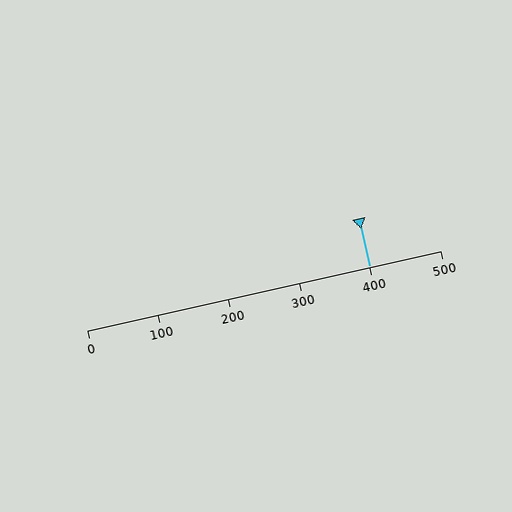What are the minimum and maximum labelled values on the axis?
The axis runs from 0 to 500.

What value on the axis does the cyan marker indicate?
The marker indicates approximately 400.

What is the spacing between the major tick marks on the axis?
The major ticks are spaced 100 apart.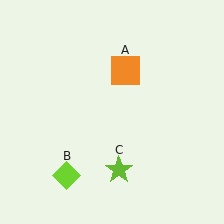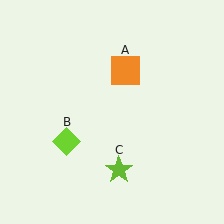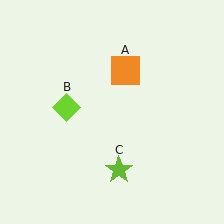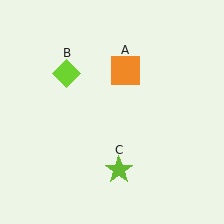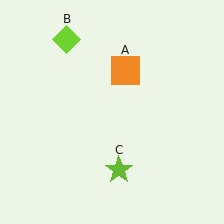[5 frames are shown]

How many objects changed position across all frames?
1 object changed position: lime diamond (object B).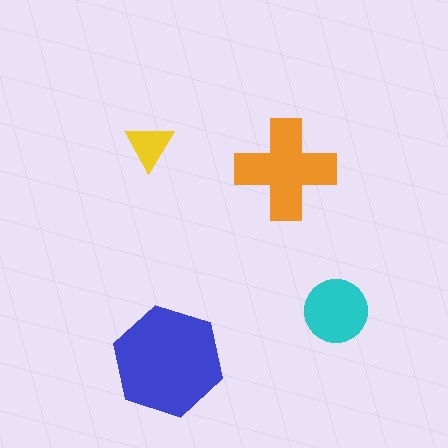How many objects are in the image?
There are 4 objects in the image.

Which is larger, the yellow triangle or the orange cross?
The orange cross.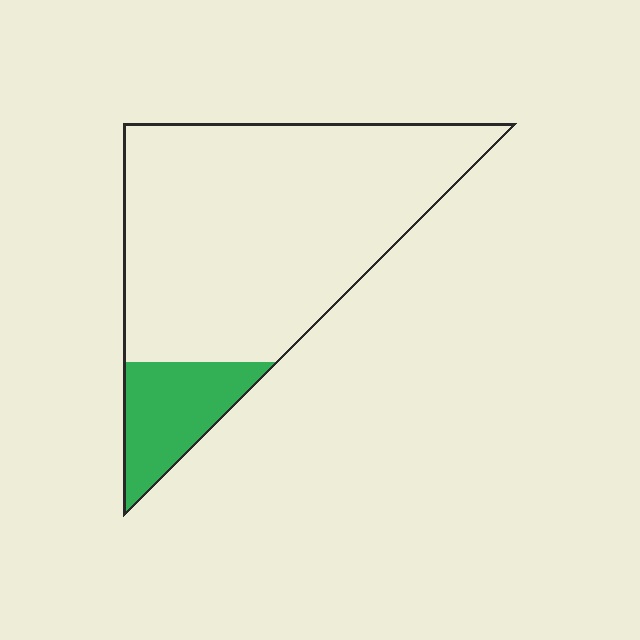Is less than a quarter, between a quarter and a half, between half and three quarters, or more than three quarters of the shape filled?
Less than a quarter.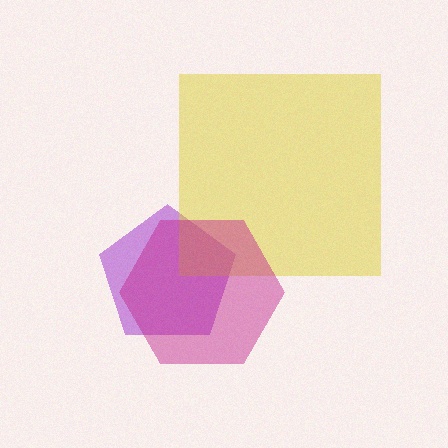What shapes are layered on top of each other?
The layered shapes are: a purple pentagon, a yellow square, a magenta hexagon.